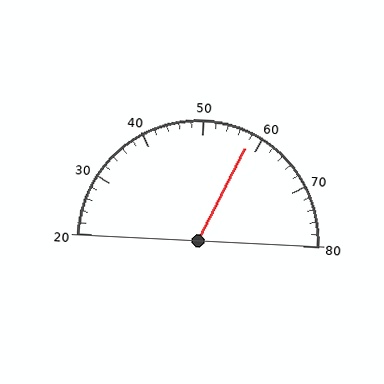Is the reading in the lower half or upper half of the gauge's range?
The reading is in the upper half of the range (20 to 80).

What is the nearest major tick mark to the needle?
The nearest major tick mark is 60.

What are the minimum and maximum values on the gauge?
The gauge ranges from 20 to 80.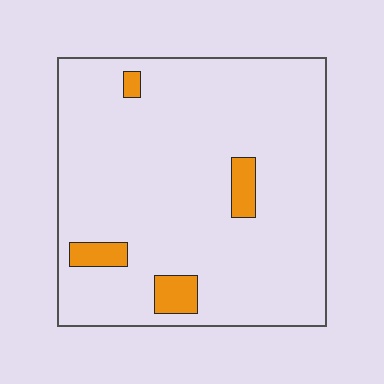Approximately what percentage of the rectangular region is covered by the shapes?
Approximately 5%.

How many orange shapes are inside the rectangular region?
4.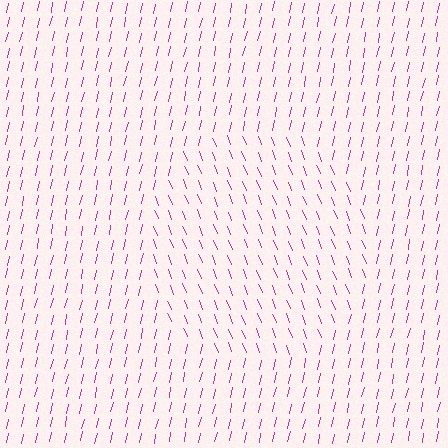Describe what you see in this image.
The image is filled with small magenta line segments. A circle region in the image has lines oriented differently from the surrounding lines, creating a visible texture boundary.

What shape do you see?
I see a circle.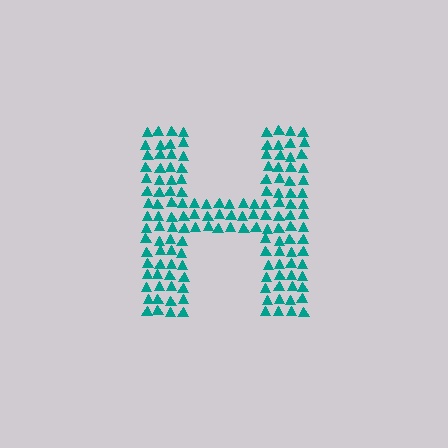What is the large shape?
The large shape is the letter H.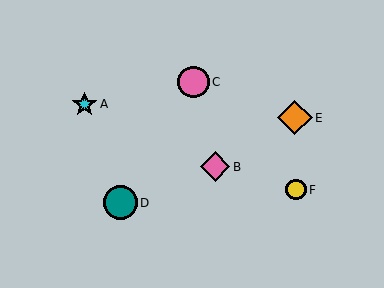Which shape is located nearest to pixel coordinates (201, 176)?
The pink diamond (labeled B) at (215, 167) is nearest to that location.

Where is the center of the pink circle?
The center of the pink circle is at (193, 82).